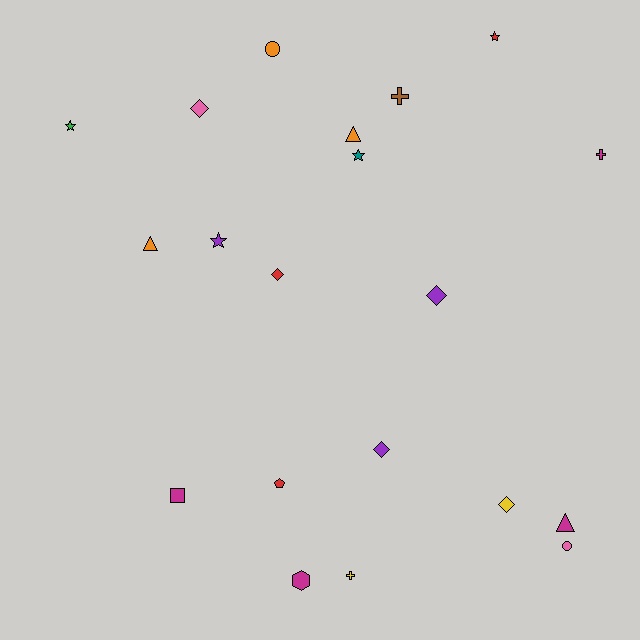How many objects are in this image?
There are 20 objects.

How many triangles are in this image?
There are 3 triangles.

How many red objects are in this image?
There are 3 red objects.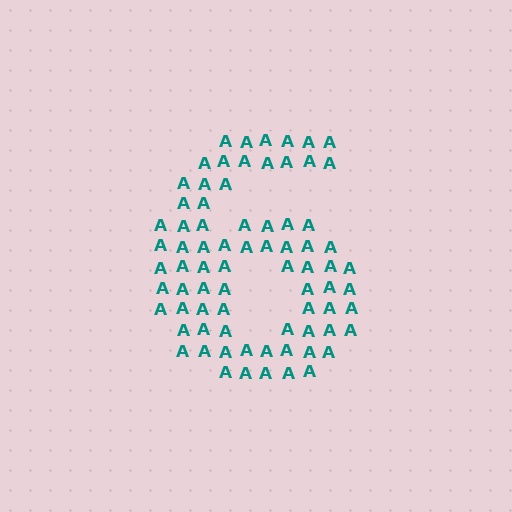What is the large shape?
The large shape is the digit 6.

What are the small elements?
The small elements are letter A's.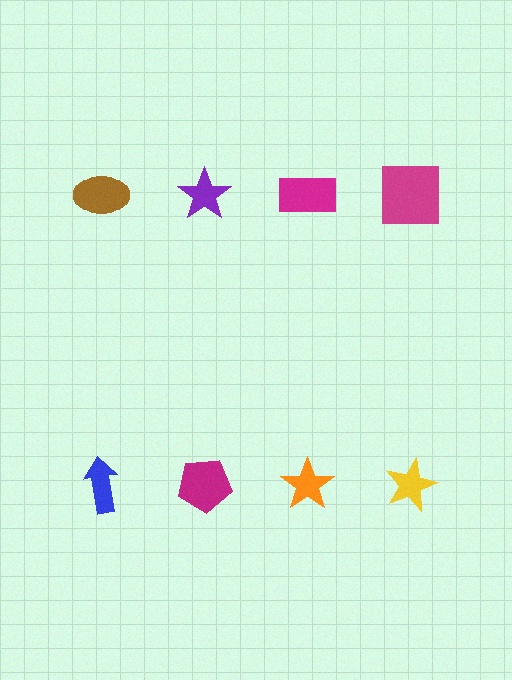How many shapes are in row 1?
4 shapes.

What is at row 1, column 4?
A magenta square.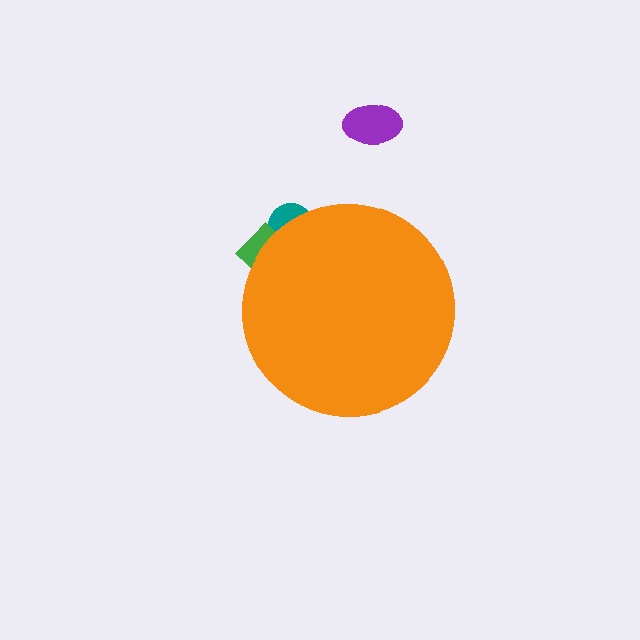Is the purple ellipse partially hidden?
No, the purple ellipse is fully visible.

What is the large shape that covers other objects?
An orange circle.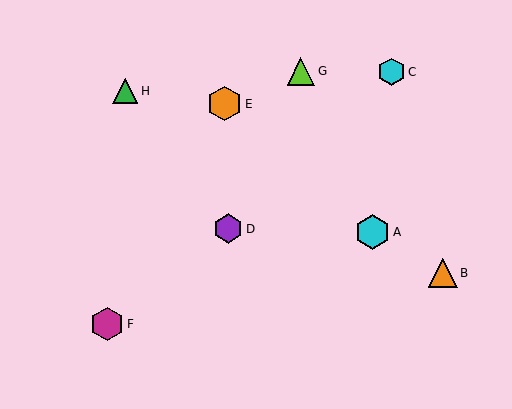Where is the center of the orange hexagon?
The center of the orange hexagon is at (225, 104).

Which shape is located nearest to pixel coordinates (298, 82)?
The lime triangle (labeled G) at (301, 71) is nearest to that location.